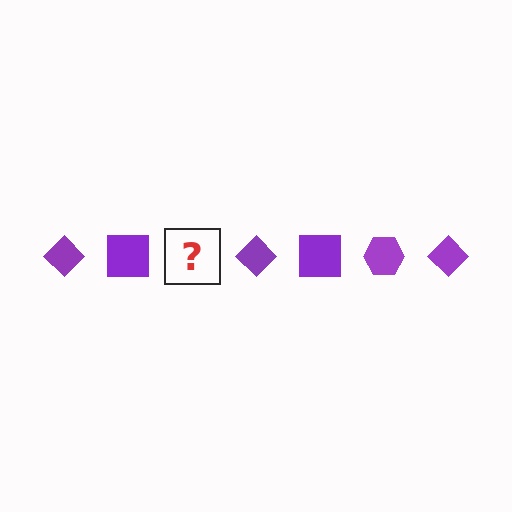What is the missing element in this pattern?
The missing element is a purple hexagon.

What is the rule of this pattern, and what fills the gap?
The rule is that the pattern cycles through diamond, square, hexagon shapes in purple. The gap should be filled with a purple hexagon.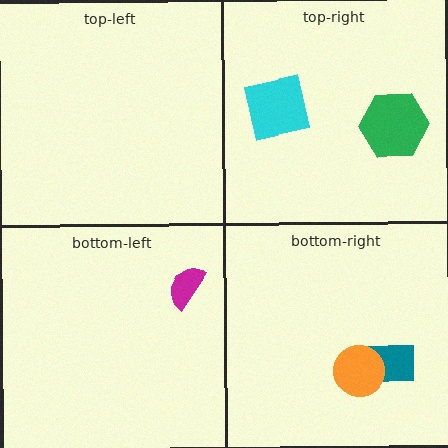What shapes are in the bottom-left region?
The magenta semicircle.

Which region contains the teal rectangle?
The bottom-right region.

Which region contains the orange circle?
The bottom-right region.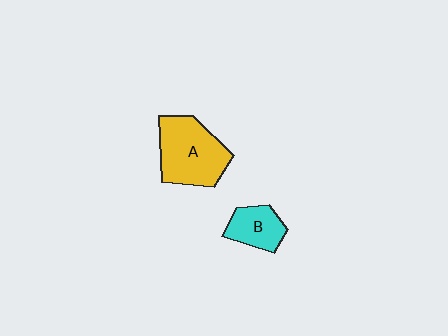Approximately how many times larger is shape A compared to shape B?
Approximately 1.9 times.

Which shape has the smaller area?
Shape B (cyan).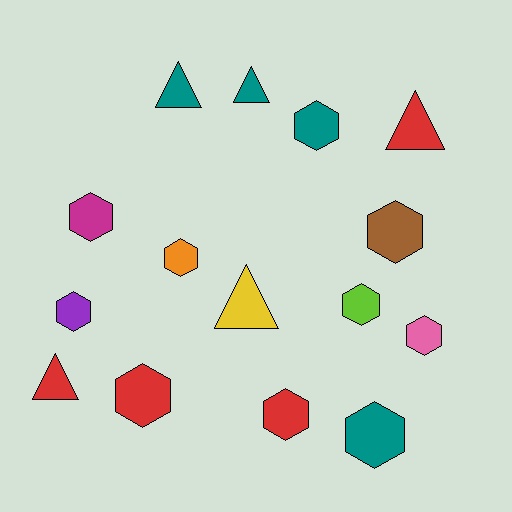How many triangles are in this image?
There are 5 triangles.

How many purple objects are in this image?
There is 1 purple object.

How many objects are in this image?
There are 15 objects.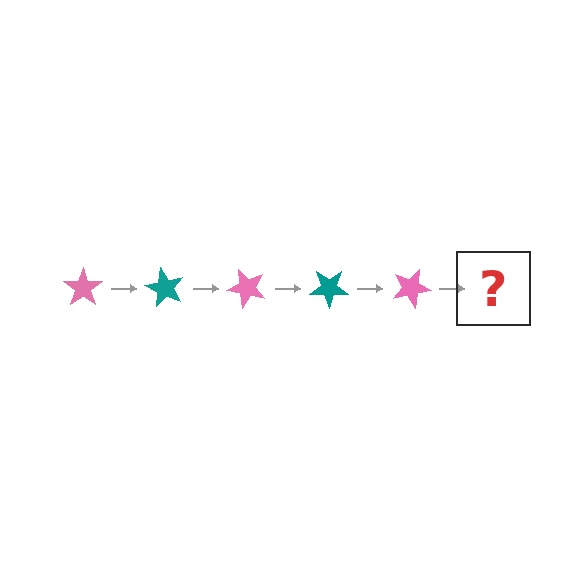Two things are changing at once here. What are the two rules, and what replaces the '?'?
The two rules are that it rotates 60 degrees each step and the color cycles through pink and teal. The '?' should be a teal star, rotated 300 degrees from the start.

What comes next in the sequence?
The next element should be a teal star, rotated 300 degrees from the start.